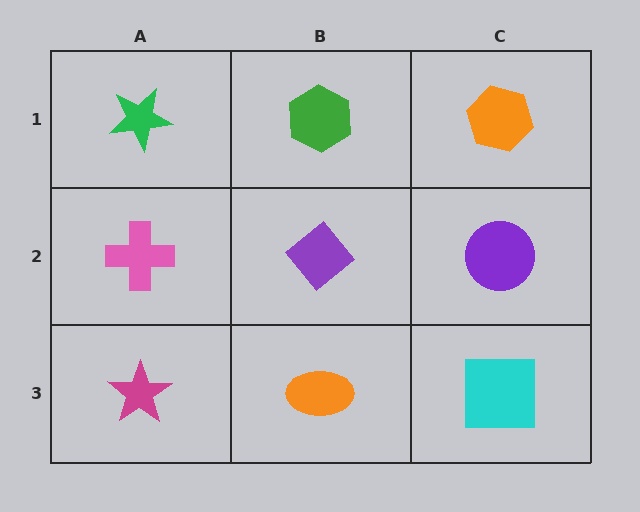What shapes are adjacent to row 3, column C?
A purple circle (row 2, column C), an orange ellipse (row 3, column B).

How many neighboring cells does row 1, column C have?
2.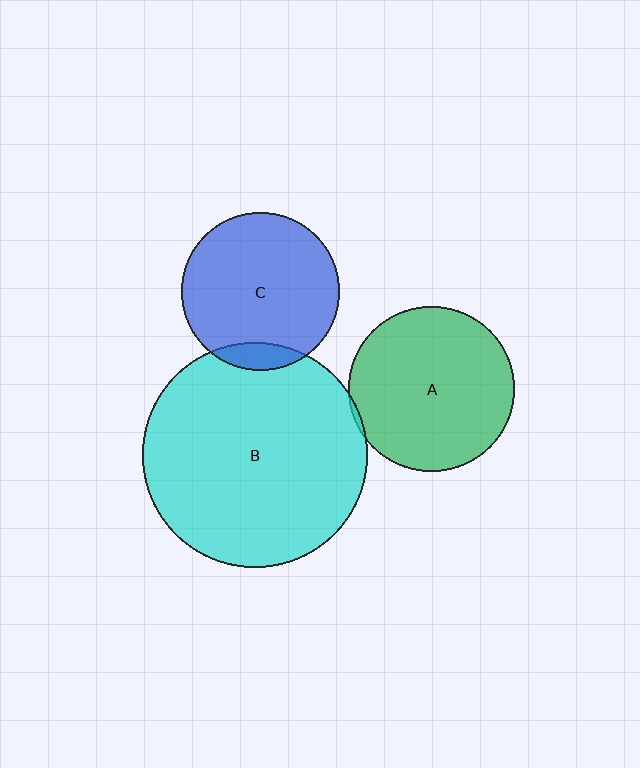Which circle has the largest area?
Circle B (cyan).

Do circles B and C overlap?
Yes.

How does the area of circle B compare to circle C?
Approximately 2.0 times.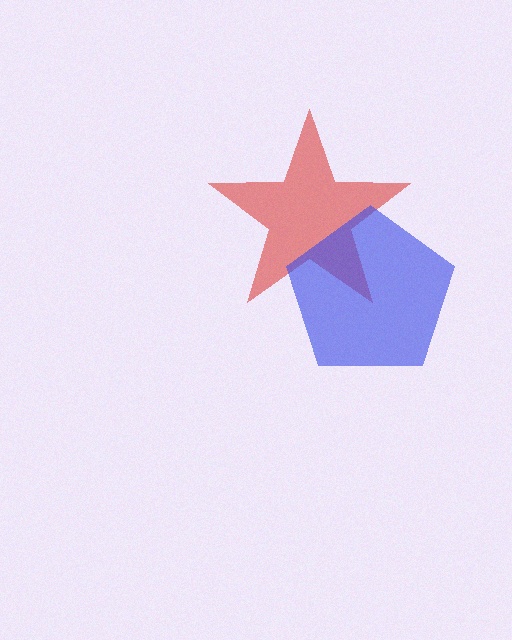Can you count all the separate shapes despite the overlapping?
Yes, there are 2 separate shapes.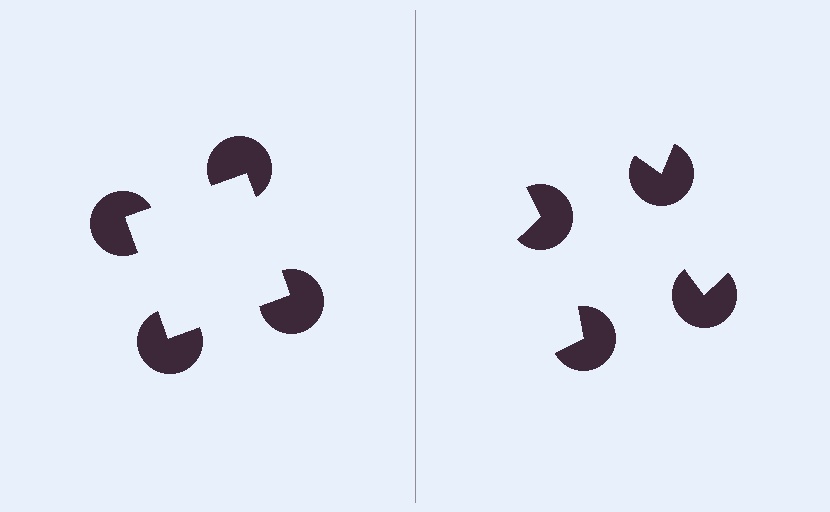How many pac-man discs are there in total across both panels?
8 — 4 on each side.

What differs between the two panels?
The pac-man discs are positioned identically on both sides; only the wedge orientations differ. On the left they align to a square; on the right they are misaligned.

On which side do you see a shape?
An illusory square appears on the left side. On the right side the wedge cuts are rotated, so no coherent shape forms.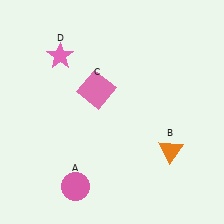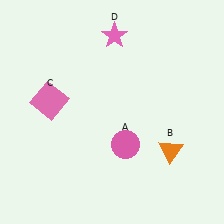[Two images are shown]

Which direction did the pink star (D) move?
The pink star (D) moved right.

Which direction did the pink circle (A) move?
The pink circle (A) moved right.